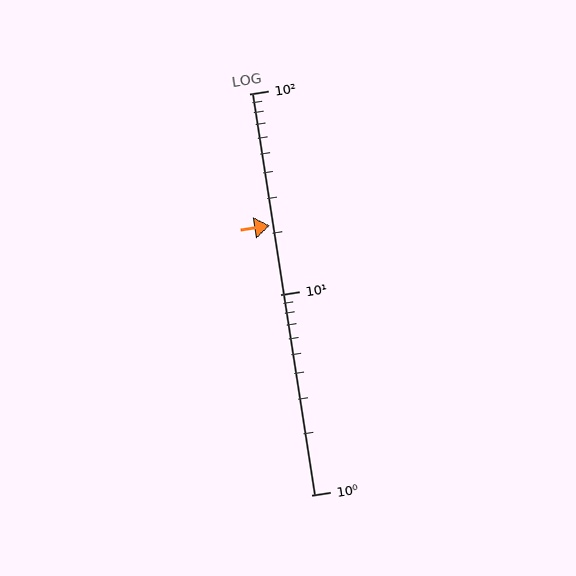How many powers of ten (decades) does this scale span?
The scale spans 2 decades, from 1 to 100.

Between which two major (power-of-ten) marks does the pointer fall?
The pointer is between 10 and 100.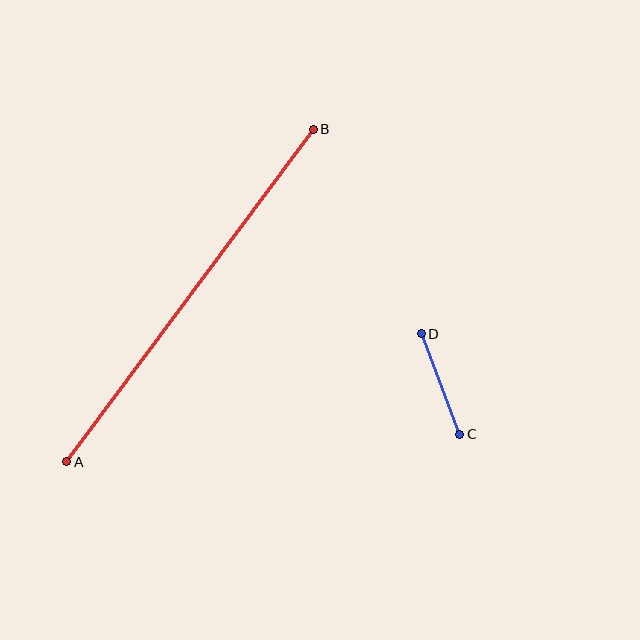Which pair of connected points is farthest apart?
Points A and B are farthest apart.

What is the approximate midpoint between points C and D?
The midpoint is at approximately (440, 384) pixels.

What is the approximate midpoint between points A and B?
The midpoint is at approximately (190, 296) pixels.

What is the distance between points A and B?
The distance is approximately 414 pixels.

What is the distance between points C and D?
The distance is approximately 108 pixels.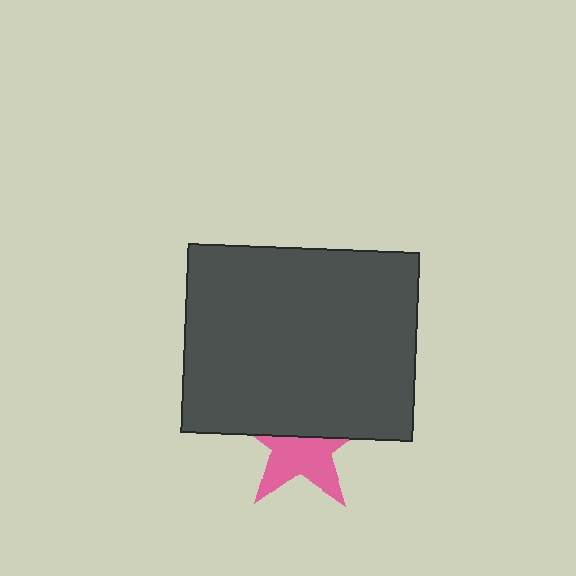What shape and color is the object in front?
The object in front is a dark gray rectangle.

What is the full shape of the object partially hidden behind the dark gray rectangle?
The partially hidden object is a pink star.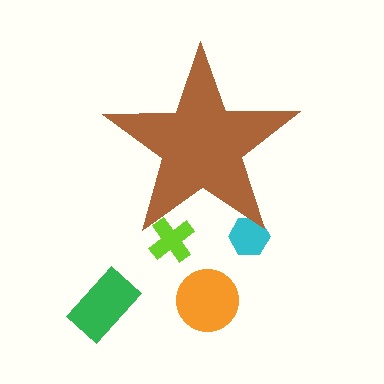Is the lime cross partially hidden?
Yes, the lime cross is partially hidden behind the brown star.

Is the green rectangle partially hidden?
No, the green rectangle is fully visible.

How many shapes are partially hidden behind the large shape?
2 shapes are partially hidden.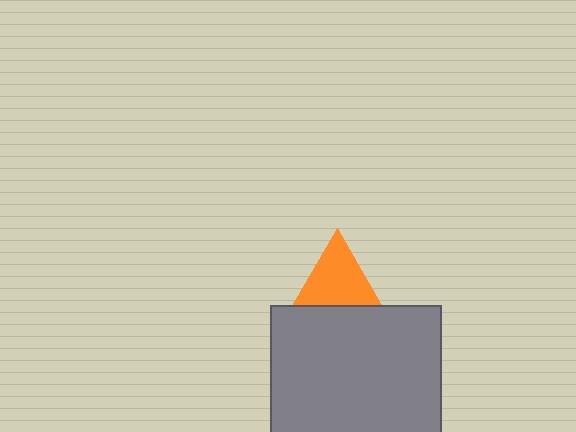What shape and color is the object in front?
The object in front is a gray square.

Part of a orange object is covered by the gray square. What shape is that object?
It is a triangle.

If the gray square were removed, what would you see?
You would see the complete orange triangle.